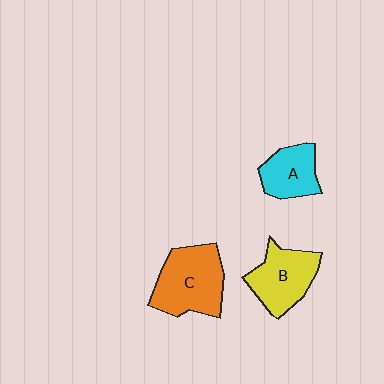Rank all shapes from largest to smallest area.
From largest to smallest: C (orange), B (yellow), A (cyan).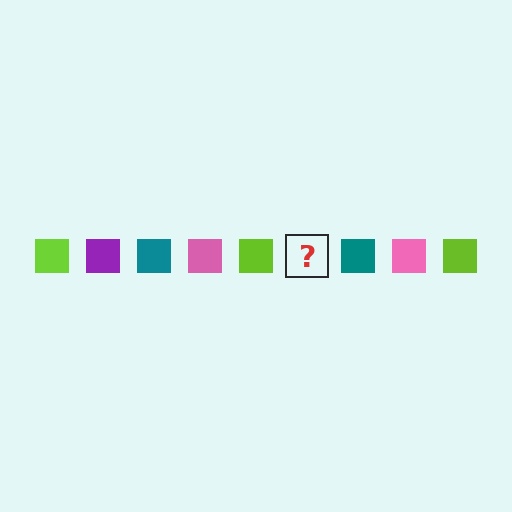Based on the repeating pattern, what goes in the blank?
The blank should be a purple square.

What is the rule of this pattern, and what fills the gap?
The rule is that the pattern cycles through lime, purple, teal, pink squares. The gap should be filled with a purple square.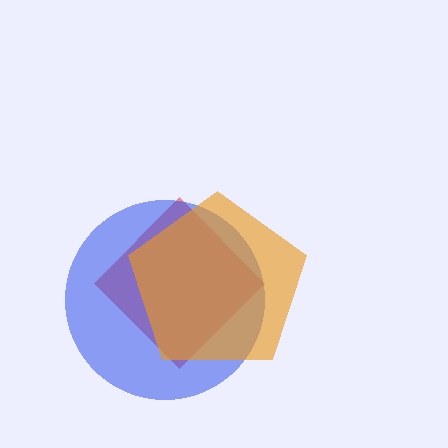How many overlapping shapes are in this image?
There are 3 overlapping shapes in the image.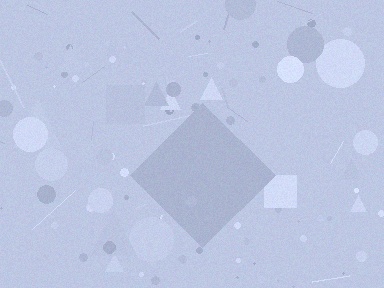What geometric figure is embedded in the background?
A diamond is embedded in the background.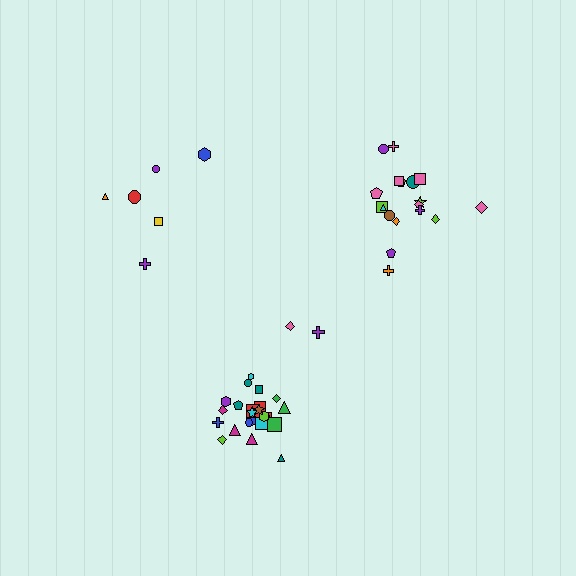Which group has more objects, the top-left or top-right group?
The top-right group.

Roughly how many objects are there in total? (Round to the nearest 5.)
Roughly 50 objects in total.